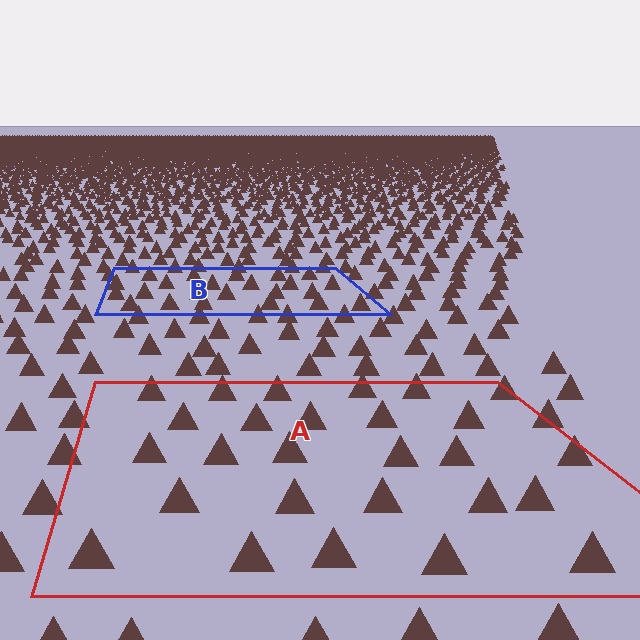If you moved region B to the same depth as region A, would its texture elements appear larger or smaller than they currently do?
They would appear larger. At a closer depth, the same texture elements are projected at a bigger on-screen size.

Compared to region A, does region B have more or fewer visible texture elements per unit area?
Region B has more texture elements per unit area — they are packed more densely because it is farther away.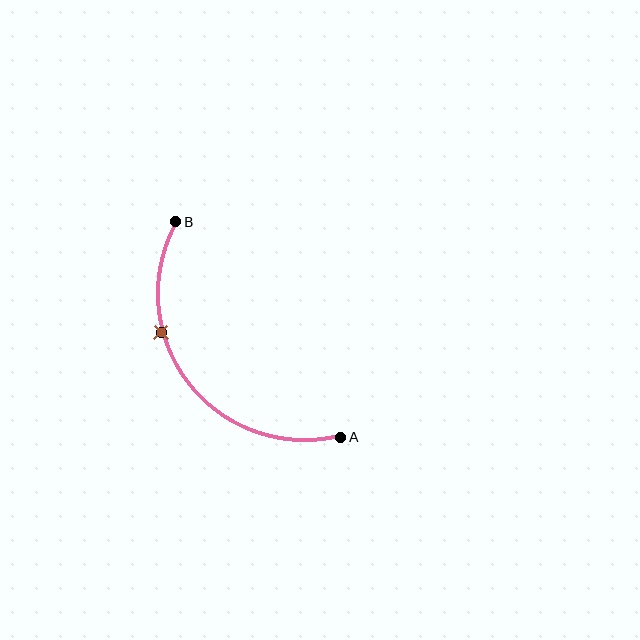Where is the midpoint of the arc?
The arc midpoint is the point on the curve farthest from the straight line joining A and B. It sits below and to the left of that line.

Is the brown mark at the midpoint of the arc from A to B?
No. The brown mark lies on the arc but is closer to endpoint B. The arc midpoint would be at the point on the curve equidistant along the arc from both A and B.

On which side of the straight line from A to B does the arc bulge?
The arc bulges below and to the left of the straight line connecting A and B.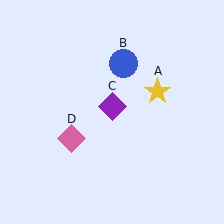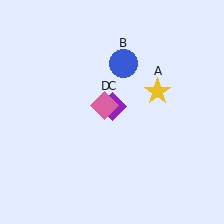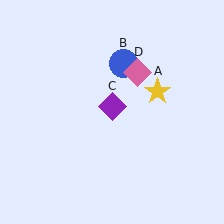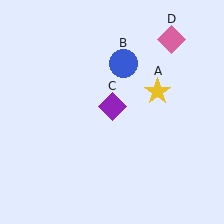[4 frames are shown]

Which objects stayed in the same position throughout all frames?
Yellow star (object A) and blue circle (object B) and purple diamond (object C) remained stationary.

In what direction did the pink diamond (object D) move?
The pink diamond (object D) moved up and to the right.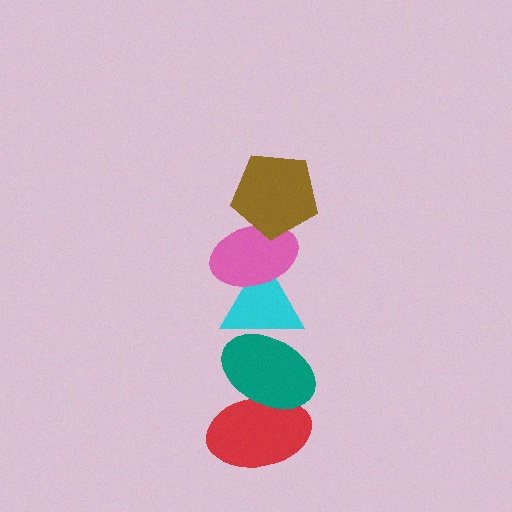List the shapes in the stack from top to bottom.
From top to bottom: the brown pentagon, the pink ellipse, the cyan triangle, the teal ellipse, the red ellipse.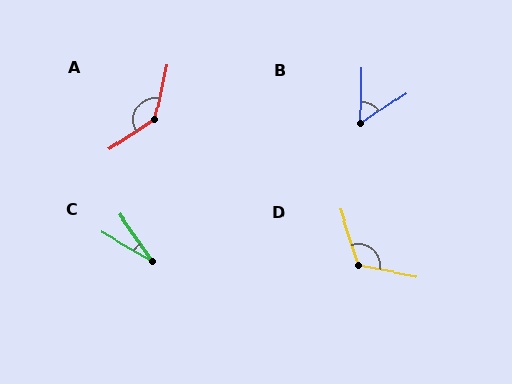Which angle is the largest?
A, at approximately 136 degrees.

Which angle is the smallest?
C, at approximately 25 degrees.